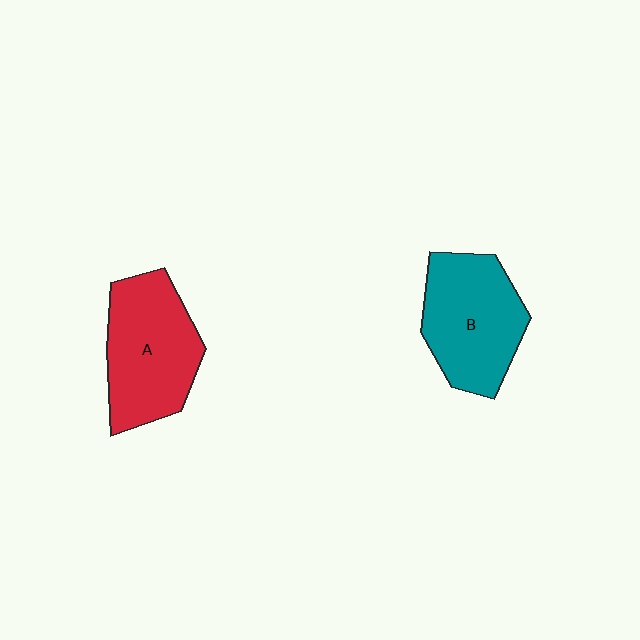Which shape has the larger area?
Shape A (red).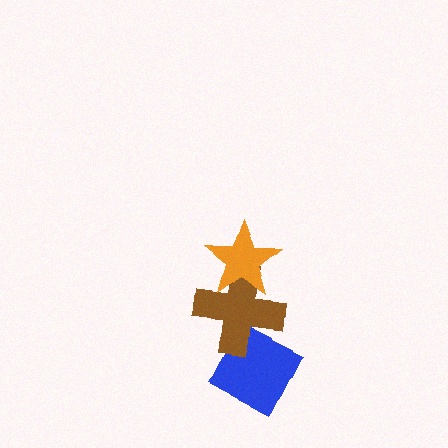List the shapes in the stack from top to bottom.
From top to bottom: the orange star, the brown cross, the blue diamond.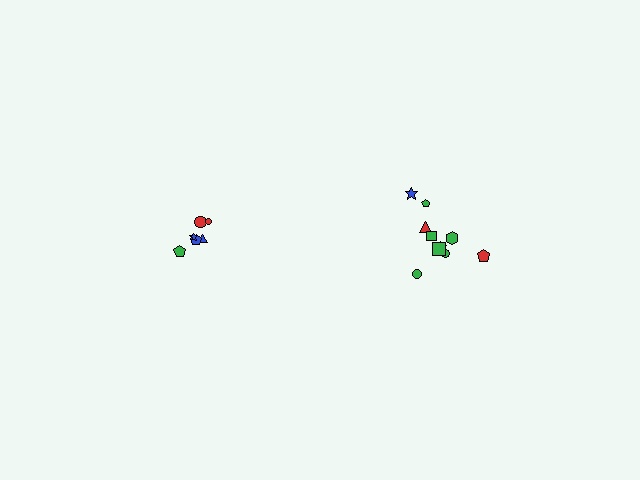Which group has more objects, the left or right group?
The right group.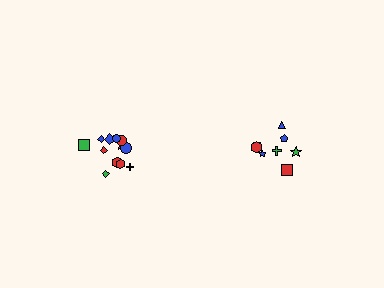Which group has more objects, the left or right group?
The left group.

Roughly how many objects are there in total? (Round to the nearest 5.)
Roughly 20 objects in total.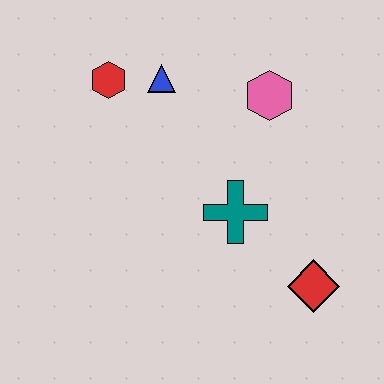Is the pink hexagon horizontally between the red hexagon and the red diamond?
Yes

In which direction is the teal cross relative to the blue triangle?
The teal cross is below the blue triangle.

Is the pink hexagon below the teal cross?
No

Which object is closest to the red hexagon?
The blue triangle is closest to the red hexagon.